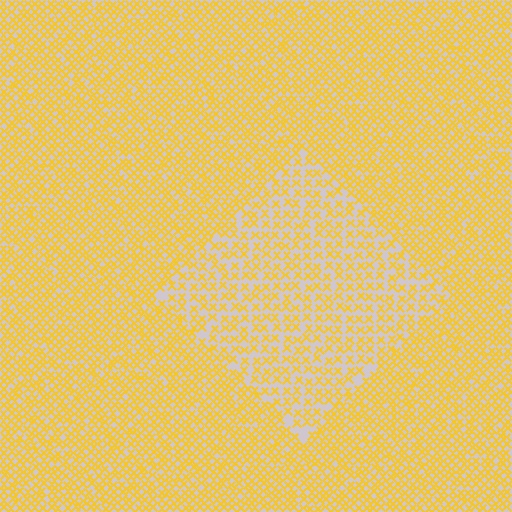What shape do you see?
I see a diamond.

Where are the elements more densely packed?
The elements are more densely packed outside the diamond boundary.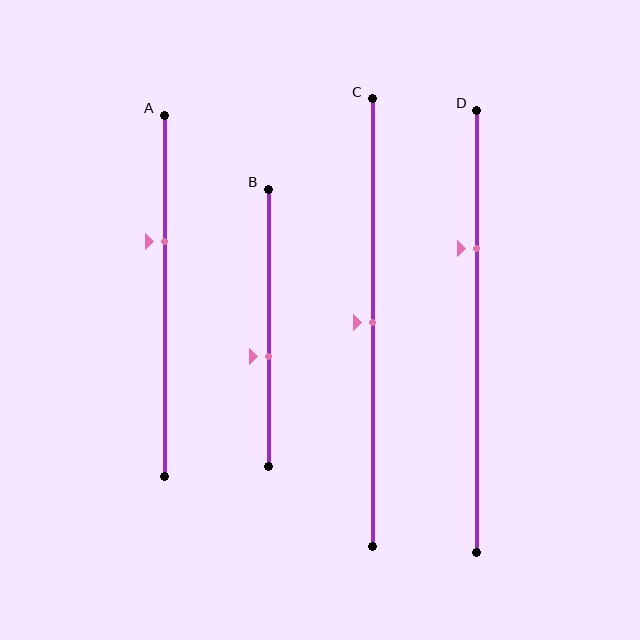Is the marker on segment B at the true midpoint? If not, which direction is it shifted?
No, the marker on segment B is shifted downward by about 11% of the segment length.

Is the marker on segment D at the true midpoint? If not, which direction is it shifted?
No, the marker on segment D is shifted upward by about 19% of the segment length.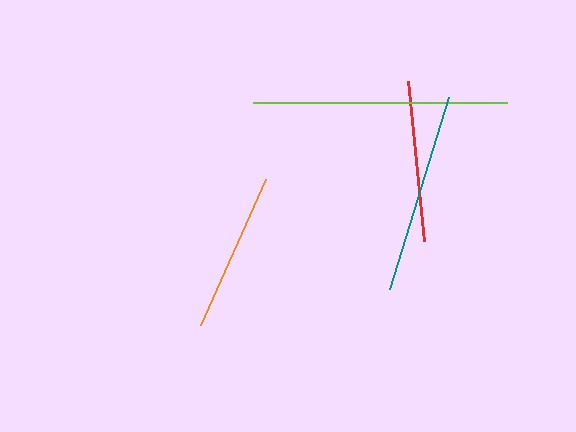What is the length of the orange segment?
The orange segment is approximately 160 pixels long.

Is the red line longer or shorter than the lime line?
The lime line is longer than the red line.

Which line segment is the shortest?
The orange line is the shortest at approximately 160 pixels.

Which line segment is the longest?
The lime line is the longest at approximately 254 pixels.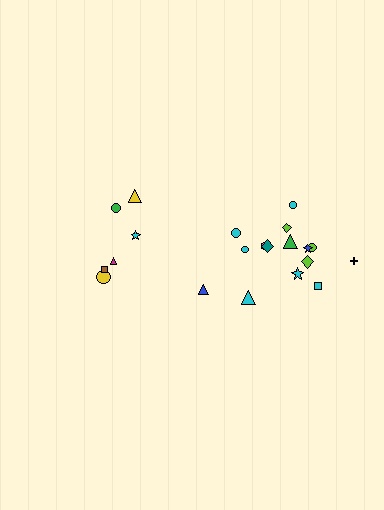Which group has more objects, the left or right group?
The right group.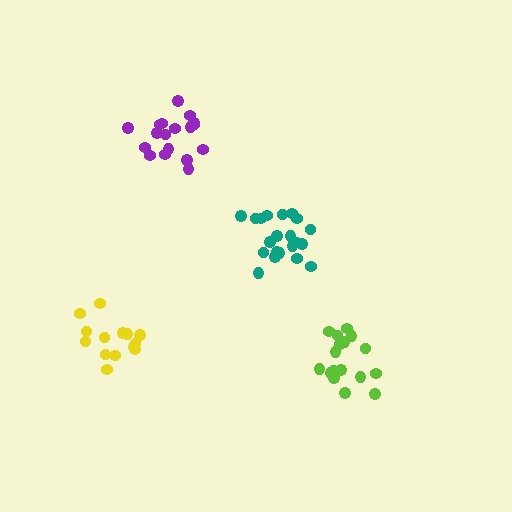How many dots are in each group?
Group 1: 18 dots, Group 2: 15 dots, Group 3: 17 dots, Group 4: 21 dots (71 total).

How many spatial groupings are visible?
There are 4 spatial groupings.